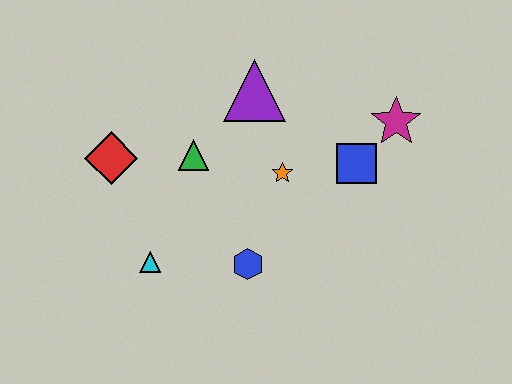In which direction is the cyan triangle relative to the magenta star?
The cyan triangle is to the left of the magenta star.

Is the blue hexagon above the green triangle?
No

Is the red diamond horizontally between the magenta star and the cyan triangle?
No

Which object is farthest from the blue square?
The red diamond is farthest from the blue square.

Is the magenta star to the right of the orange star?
Yes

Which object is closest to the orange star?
The blue square is closest to the orange star.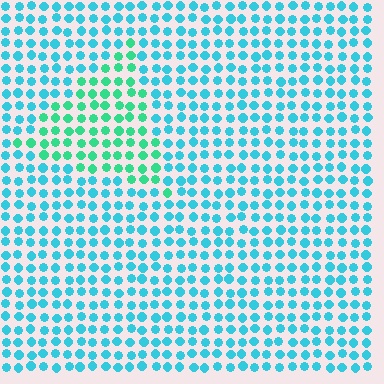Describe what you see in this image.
The image is filled with small cyan elements in a uniform arrangement. A triangle-shaped region is visible where the elements are tinted to a slightly different hue, forming a subtle color boundary.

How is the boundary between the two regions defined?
The boundary is defined purely by a slight shift in hue (about 35 degrees). Spacing, size, and orientation are identical on both sides.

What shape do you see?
I see a triangle.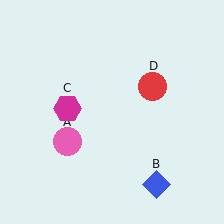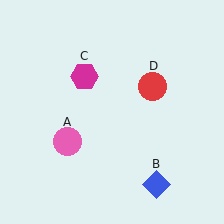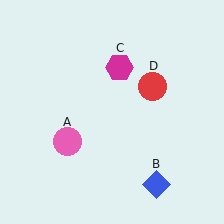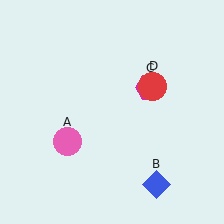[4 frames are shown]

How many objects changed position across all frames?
1 object changed position: magenta hexagon (object C).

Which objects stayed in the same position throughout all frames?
Pink circle (object A) and blue diamond (object B) and red circle (object D) remained stationary.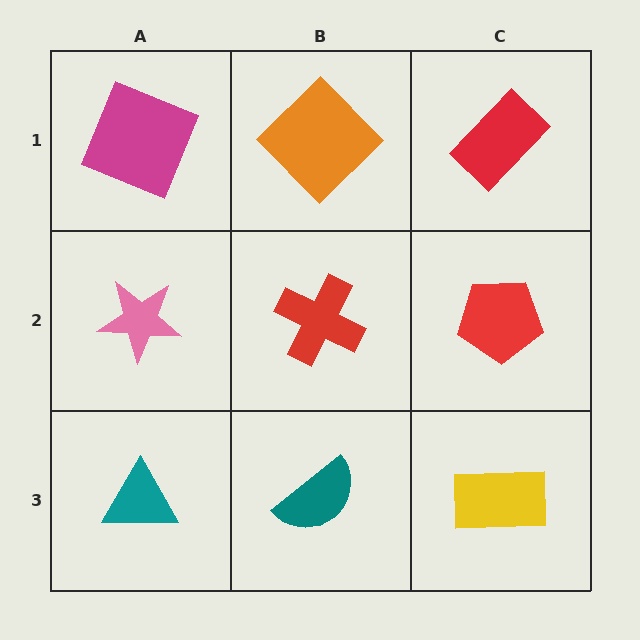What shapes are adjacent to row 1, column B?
A red cross (row 2, column B), a magenta square (row 1, column A), a red rectangle (row 1, column C).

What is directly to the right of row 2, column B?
A red pentagon.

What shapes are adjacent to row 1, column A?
A pink star (row 2, column A), an orange diamond (row 1, column B).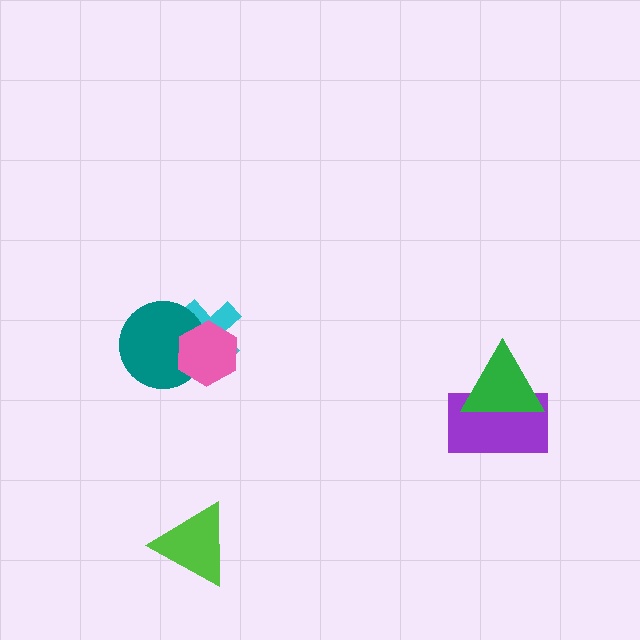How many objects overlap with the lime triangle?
0 objects overlap with the lime triangle.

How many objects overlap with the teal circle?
2 objects overlap with the teal circle.